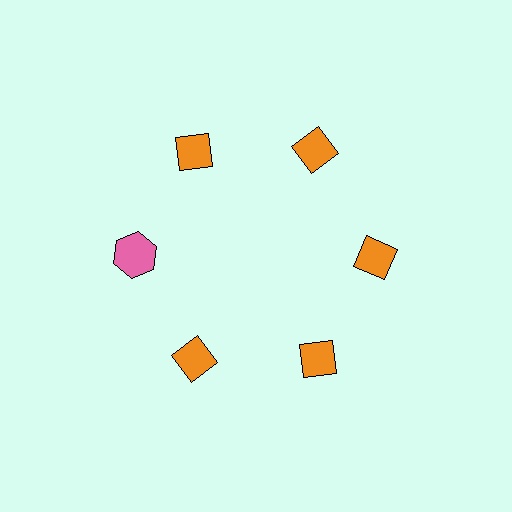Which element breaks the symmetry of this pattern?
The pink hexagon at roughly the 9 o'clock position breaks the symmetry. All other shapes are orange diamonds.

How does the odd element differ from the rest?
It differs in both color (pink instead of orange) and shape (hexagon instead of diamond).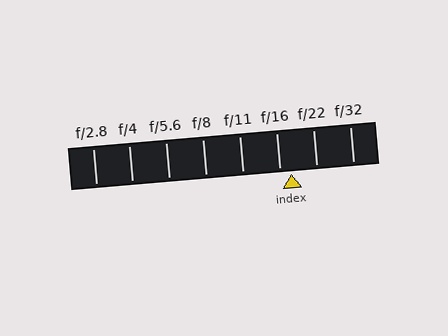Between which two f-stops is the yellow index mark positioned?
The index mark is between f/16 and f/22.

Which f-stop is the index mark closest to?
The index mark is closest to f/16.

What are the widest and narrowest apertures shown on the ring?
The widest aperture shown is f/2.8 and the narrowest is f/32.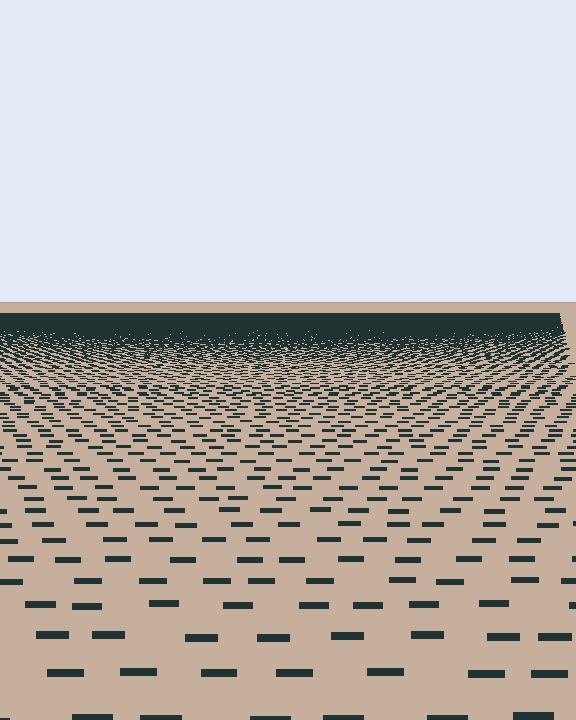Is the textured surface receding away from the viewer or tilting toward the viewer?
The surface is receding away from the viewer. Texture elements get smaller and denser toward the top.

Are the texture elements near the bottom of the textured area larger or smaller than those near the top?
Larger. Near the bottom, elements are closer to the viewer and appear at a bigger on-screen size.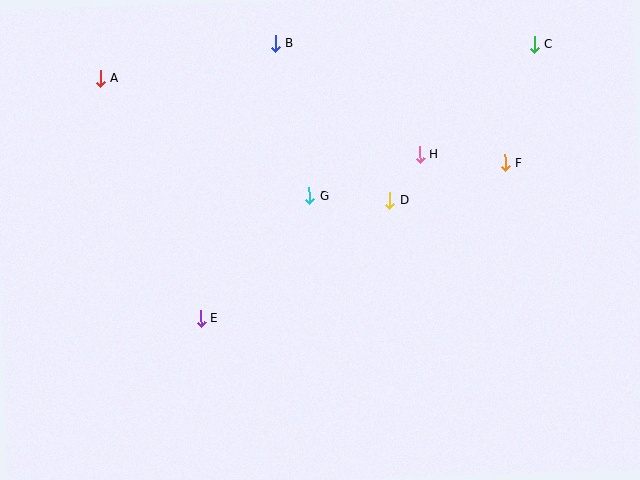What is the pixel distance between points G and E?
The distance between G and E is 163 pixels.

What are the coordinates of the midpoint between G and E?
The midpoint between G and E is at (255, 257).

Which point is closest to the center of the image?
Point G at (309, 196) is closest to the center.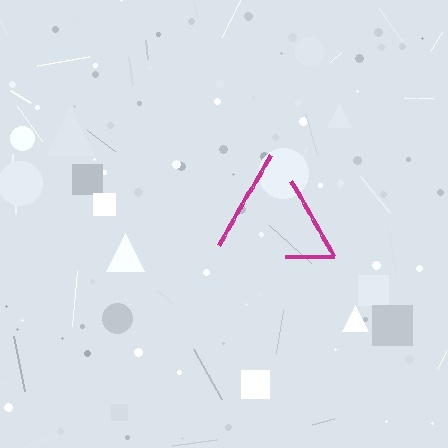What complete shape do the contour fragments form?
The contour fragments form a triangle.